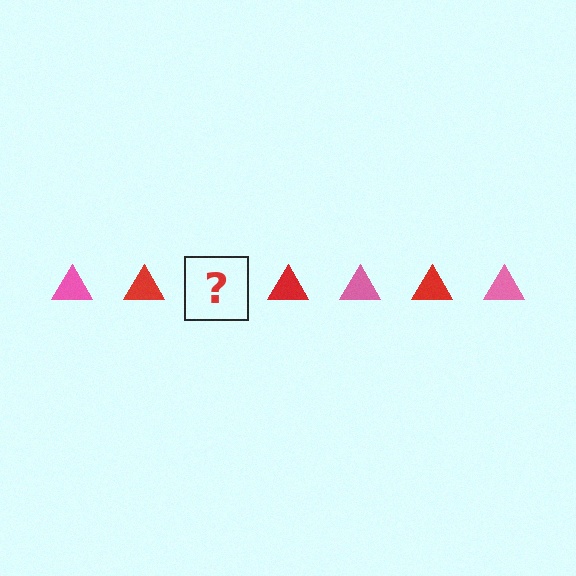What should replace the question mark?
The question mark should be replaced with a pink triangle.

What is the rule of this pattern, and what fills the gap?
The rule is that the pattern cycles through pink, red triangles. The gap should be filled with a pink triangle.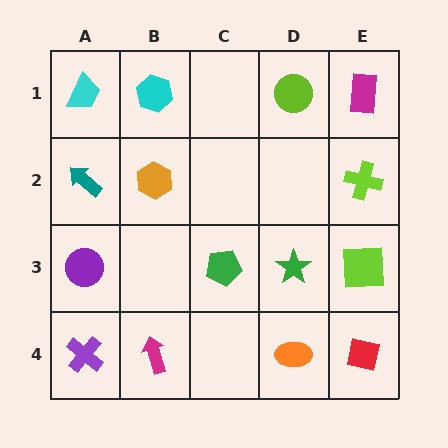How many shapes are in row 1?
4 shapes.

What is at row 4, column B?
A magenta arrow.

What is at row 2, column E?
A lime cross.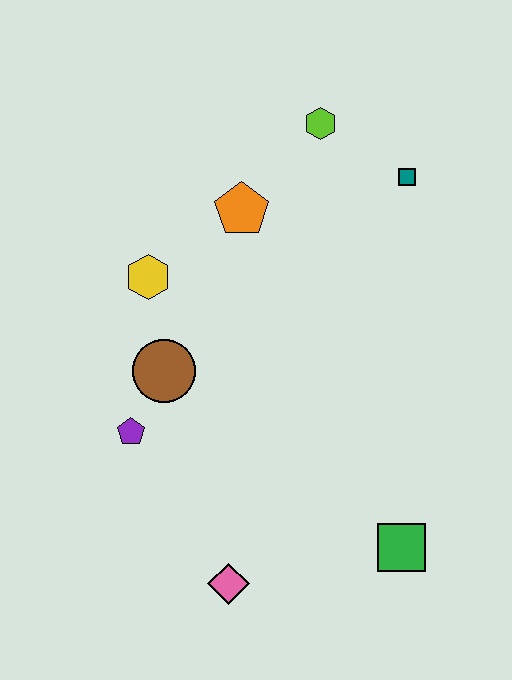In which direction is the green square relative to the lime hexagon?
The green square is below the lime hexagon.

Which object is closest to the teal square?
The lime hexagon is closest to the teal square.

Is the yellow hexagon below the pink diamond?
No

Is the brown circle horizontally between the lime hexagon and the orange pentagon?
No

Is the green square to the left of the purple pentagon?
No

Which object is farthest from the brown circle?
The teal square is farthest from the brown circle.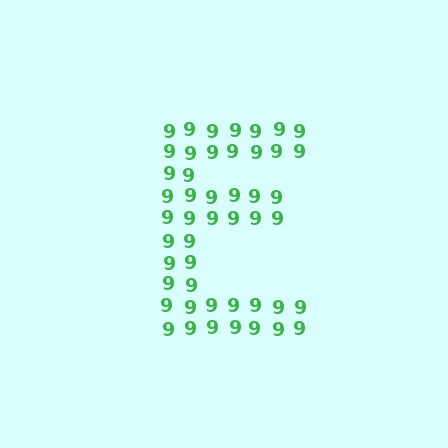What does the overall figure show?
The overall figure shows the letter E.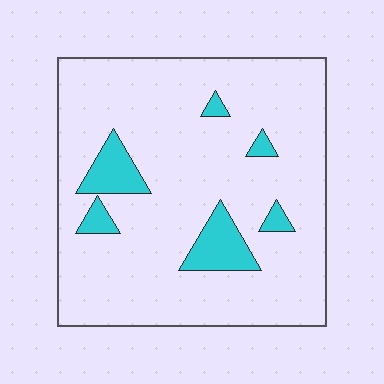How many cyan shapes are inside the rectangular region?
6.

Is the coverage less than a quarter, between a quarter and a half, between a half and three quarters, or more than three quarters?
Less than a quarter.